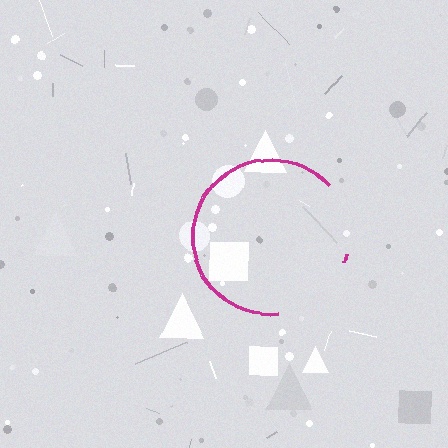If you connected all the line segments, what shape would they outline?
They would outline a circle.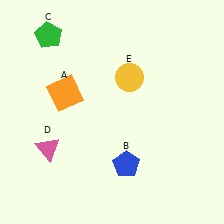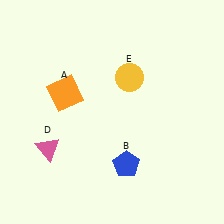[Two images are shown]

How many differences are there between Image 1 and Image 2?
There is 1 difference between the two images.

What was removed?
The green pentagon (C) was removed in Image 2.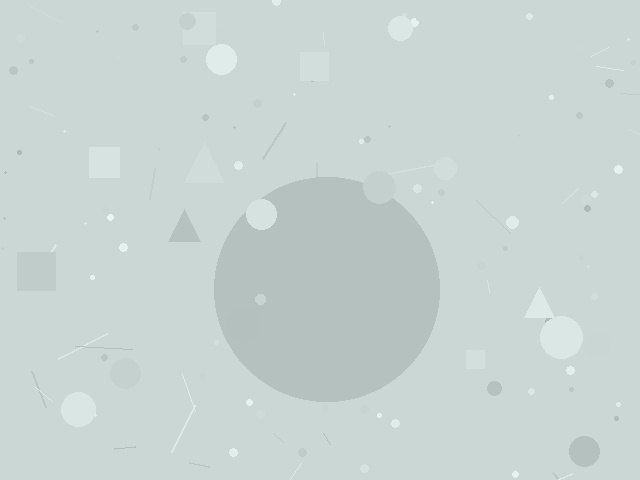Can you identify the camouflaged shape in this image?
The camouflaged shape is a circle.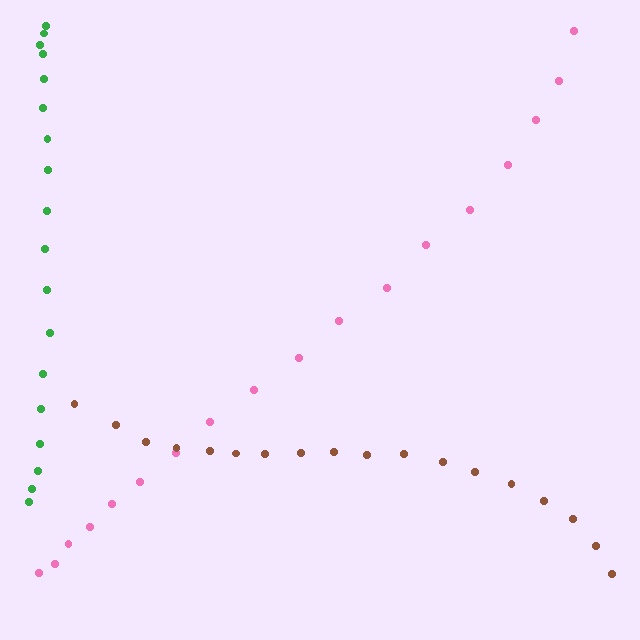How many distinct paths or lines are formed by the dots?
There are 3 distinct paths.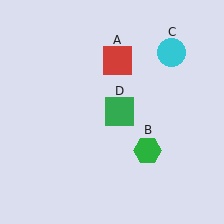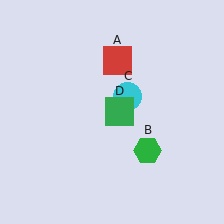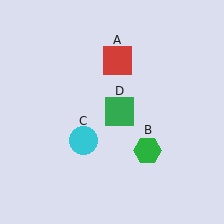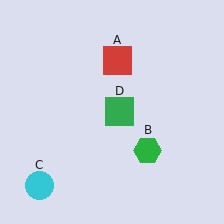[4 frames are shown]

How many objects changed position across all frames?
1 object changed position: cyan circle (object C).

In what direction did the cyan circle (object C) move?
The cyan circle (object C) moved down and to the left.